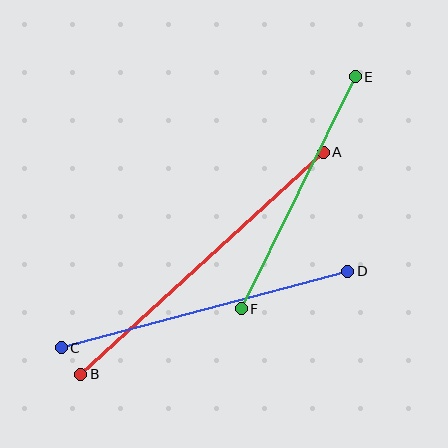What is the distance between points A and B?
The distance is approximately 329 pixels.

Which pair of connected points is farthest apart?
Points A and B are farthest apart.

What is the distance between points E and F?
The distance is approximately 259 pixels.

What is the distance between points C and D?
The distance is approximately 296 pixels.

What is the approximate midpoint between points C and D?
The midpoint is at approximately (204, 310) pixels.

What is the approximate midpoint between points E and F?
The midpoint is at approximately (298, 193) pixels.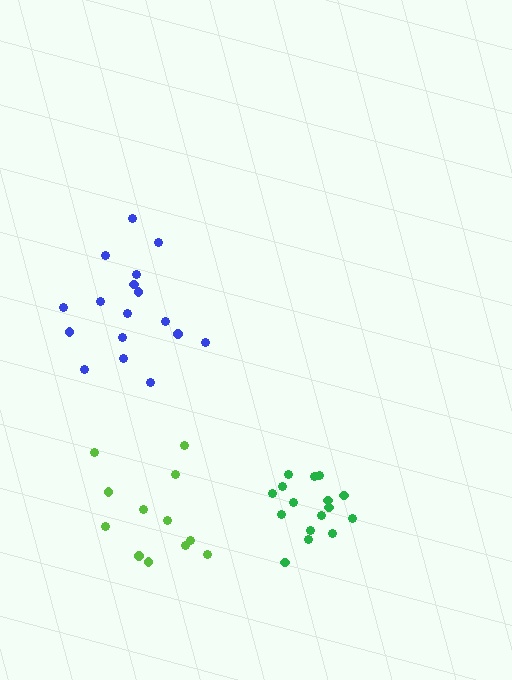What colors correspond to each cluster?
The clusters are colored: green, lime, blue.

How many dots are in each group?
Group 1: 16 dots, Group 2: 12 dots, Group 3: 17 dots (45 total).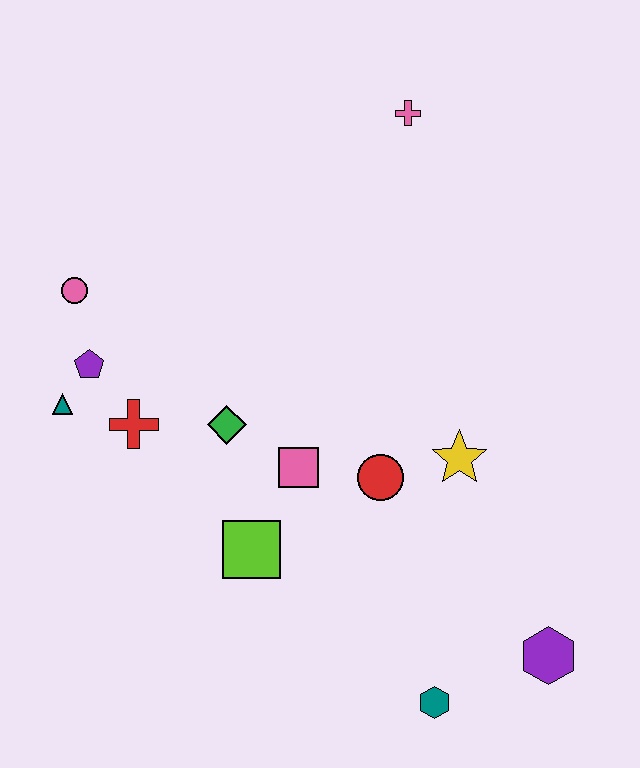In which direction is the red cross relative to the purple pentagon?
The red cross is below the purple pentagon.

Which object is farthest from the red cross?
The purple hexagon is farthest from the red cross.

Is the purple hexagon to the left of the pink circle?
No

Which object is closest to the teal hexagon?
The purple hexagon is closest to the teal hexagon.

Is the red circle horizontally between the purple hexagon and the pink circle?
Yes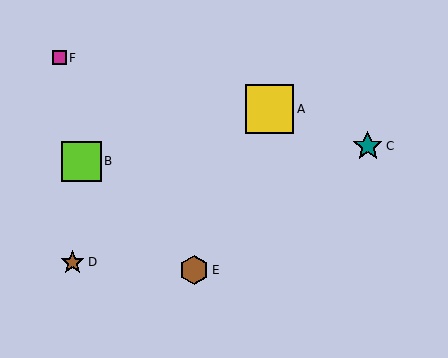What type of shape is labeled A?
Shape A is a yellow square.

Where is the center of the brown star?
The center of the brown star is at (73, 262).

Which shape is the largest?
The yellow square (labeled A) is the largest.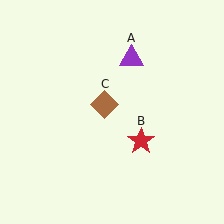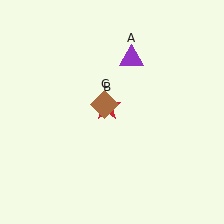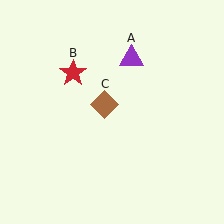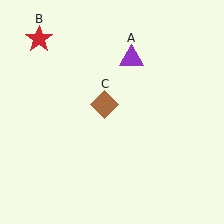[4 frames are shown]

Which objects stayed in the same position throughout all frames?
Purple triangle (object A) and brown diamond (object C) remained stationary.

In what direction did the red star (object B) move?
The red star (object B) moved up and to the left.